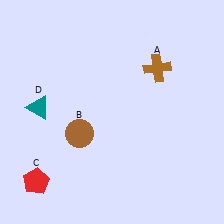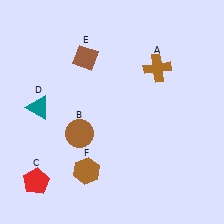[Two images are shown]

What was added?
A brown diamond (E), a brown hexagon (F) were added in Image 2.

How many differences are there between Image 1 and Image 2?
There are 2 differences between the two images.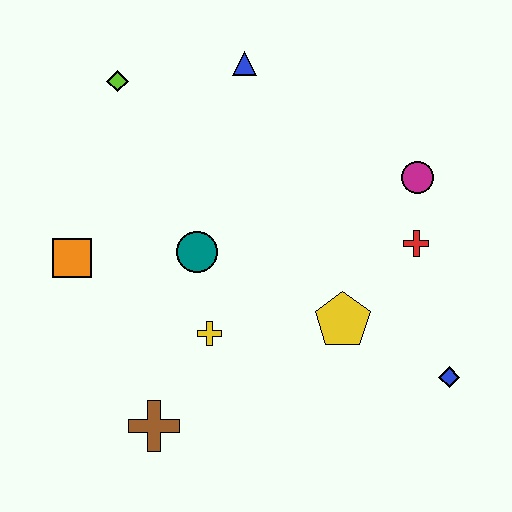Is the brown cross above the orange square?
No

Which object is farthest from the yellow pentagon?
The lime diamond is farthest from the yellow pentagon.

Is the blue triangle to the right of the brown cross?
Yes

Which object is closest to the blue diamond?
The yellow pentagon is closest to the blue diamond.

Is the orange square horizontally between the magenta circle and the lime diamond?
No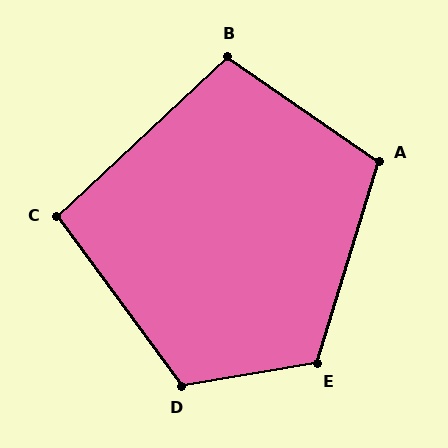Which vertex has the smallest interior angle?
C, at approximately 97 degrees.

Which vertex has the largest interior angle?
D, at approximately 117 degrees.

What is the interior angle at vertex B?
Approximately 102 degrees (obtuse).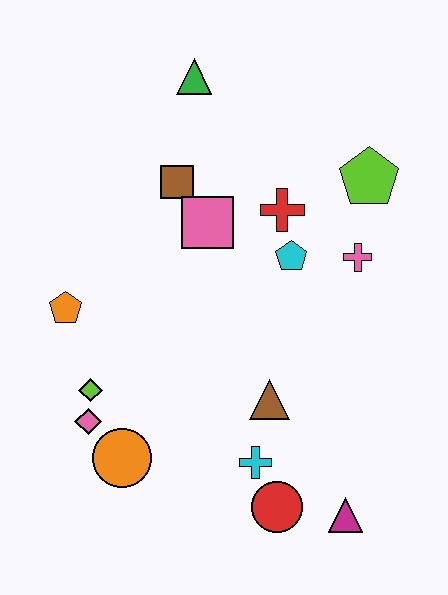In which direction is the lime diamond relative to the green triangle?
The lime diamond is below the green triangle.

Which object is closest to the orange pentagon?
The lime diamond is closest to the orange pentagon.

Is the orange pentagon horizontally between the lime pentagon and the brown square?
No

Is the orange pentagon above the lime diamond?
Yes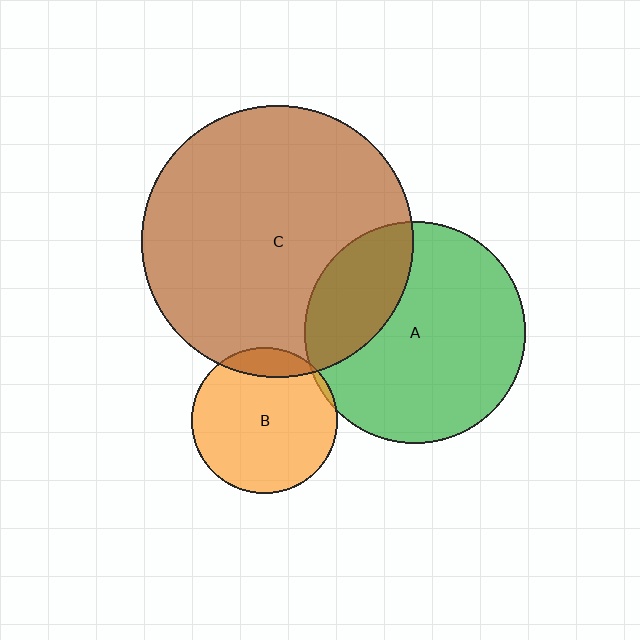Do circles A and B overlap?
Yes.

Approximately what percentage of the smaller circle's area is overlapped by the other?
Approximately 5%.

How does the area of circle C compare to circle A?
Approximately 1.5 times.